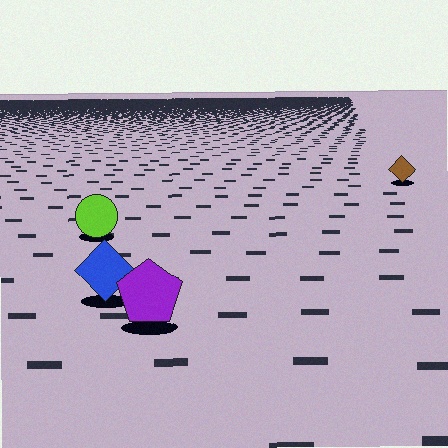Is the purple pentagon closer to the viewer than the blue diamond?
Yes. The purple pentagon is closer — you can tell from the texture gradient: the ground texture is coarser near it.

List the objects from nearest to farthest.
From nearest to farthest: the purple pentagon, the blue diamond, the lime circle, the brown diamond.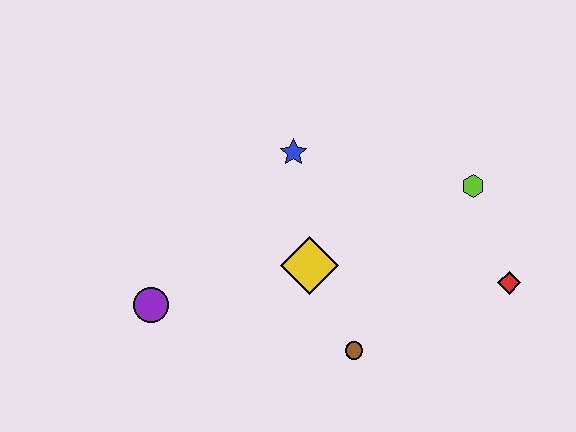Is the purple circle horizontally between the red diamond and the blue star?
No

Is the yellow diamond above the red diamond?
Yes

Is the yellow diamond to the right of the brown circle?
No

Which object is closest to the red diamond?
The lime hexagon is closest to the red diamond.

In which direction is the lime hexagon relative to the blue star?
The lime hexagon is to the right of the blue star.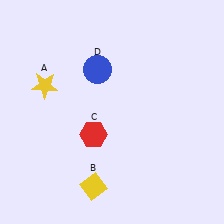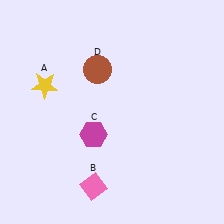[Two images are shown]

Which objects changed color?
B changed from yellow to pink. C changed from red to magenta. D changed from blue to brown.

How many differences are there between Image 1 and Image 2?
There are 3 differences between the two images.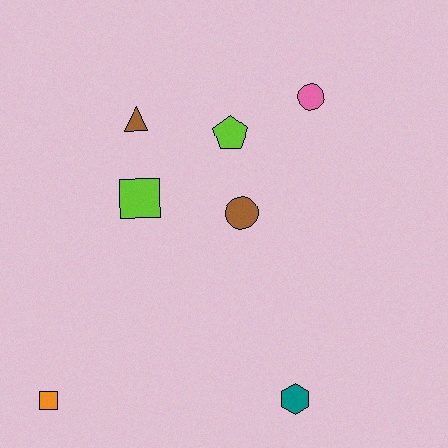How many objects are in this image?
There are 7 objects.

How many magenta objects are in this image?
There are no magenta objects.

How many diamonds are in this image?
There are no diamonds.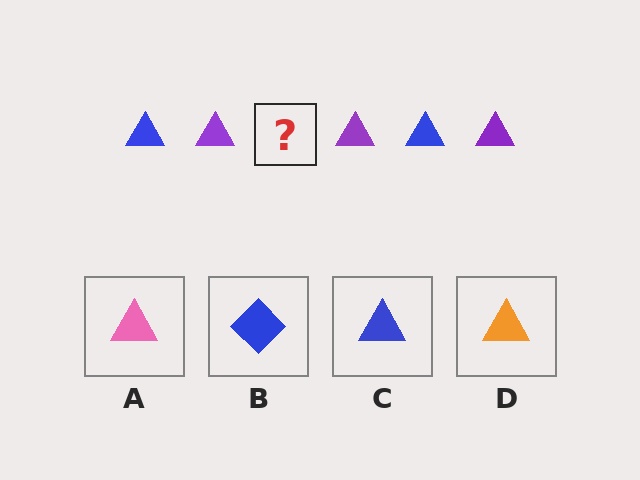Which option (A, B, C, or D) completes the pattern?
C.